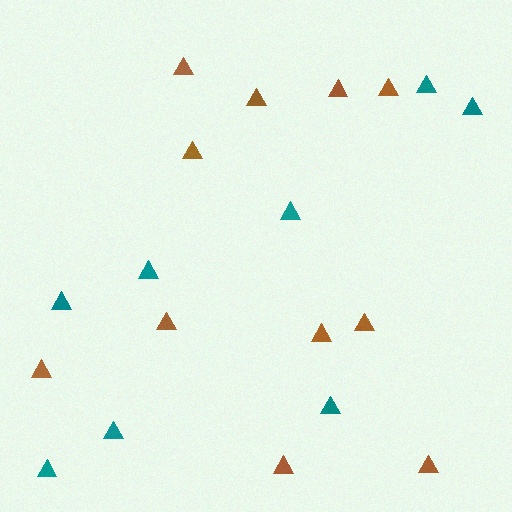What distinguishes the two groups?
There are 2 groups: one group of brown triangles (11) and one group of teal triangles (8).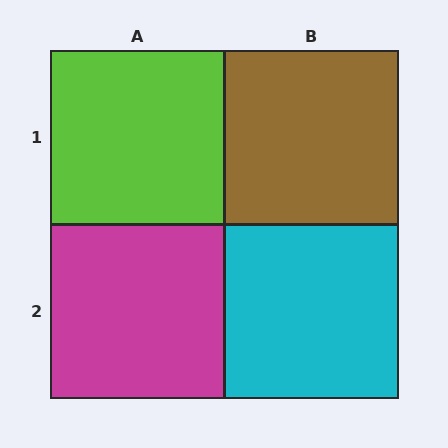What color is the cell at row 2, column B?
Cyan.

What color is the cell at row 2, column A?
Magenta.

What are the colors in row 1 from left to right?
Lime, brown.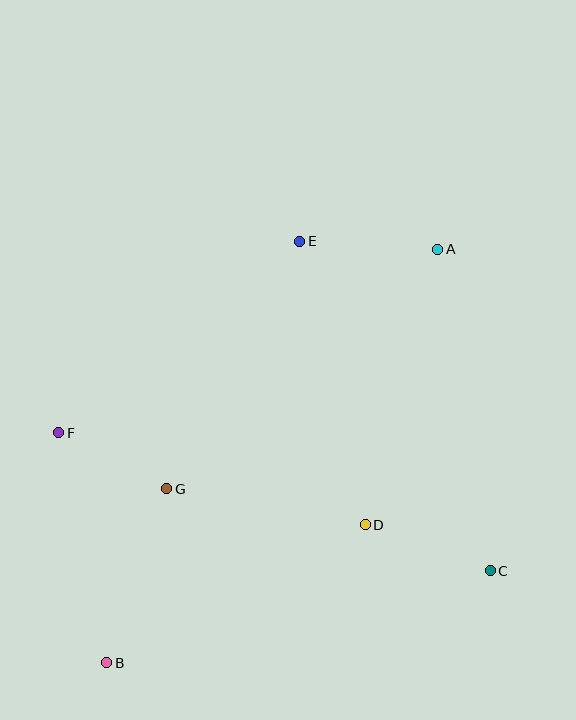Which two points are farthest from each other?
Points A and B are farthest from each other.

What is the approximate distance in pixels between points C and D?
The distance between C and D is approximately 133 pixels.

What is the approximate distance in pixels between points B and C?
The distance between B and C is approximately 395 pixels.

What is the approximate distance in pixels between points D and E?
The distance between D and E is approximately 291 pixels.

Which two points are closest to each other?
Points F and G are closest to each other.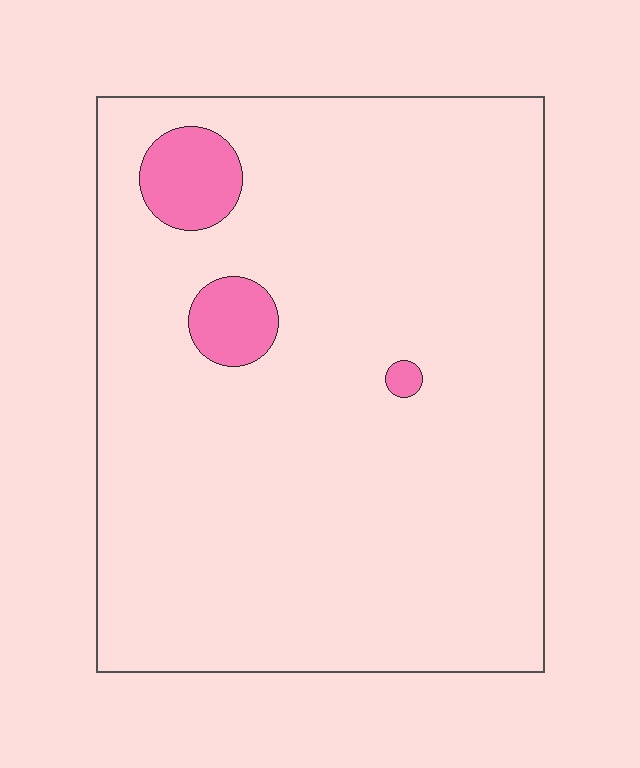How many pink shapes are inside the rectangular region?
3.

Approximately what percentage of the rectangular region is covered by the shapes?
Approximately 5%.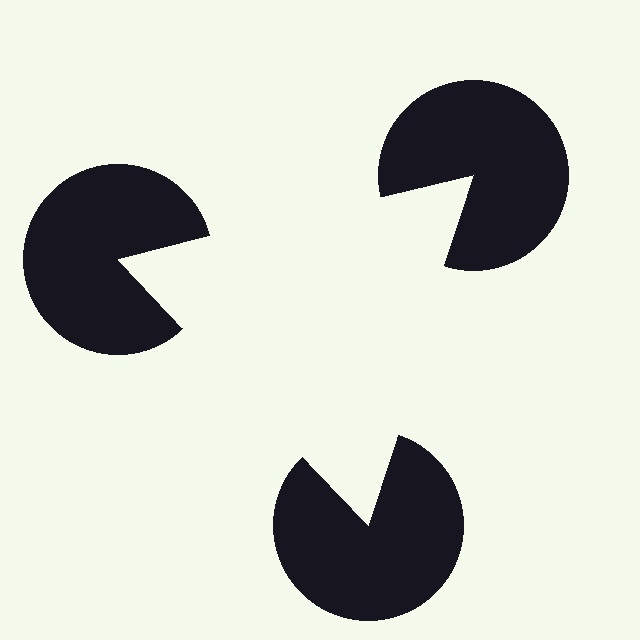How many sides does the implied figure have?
3 sides.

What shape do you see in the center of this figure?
An illusory triangle — its edges are inferred from the aligned wedge cuts in the pac-man discs, not physically drawn.